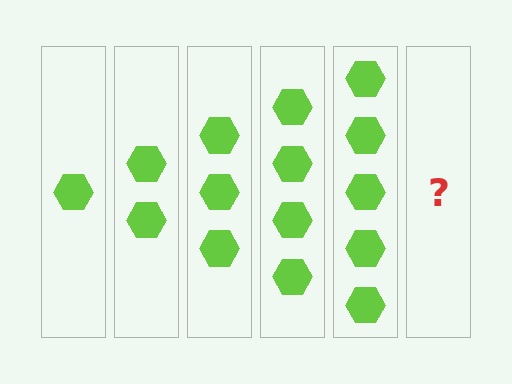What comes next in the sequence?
The next element should be 6 hexagons.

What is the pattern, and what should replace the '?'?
The pattern is that each step adds one more hexagon. The '?' should be 6 hexagons.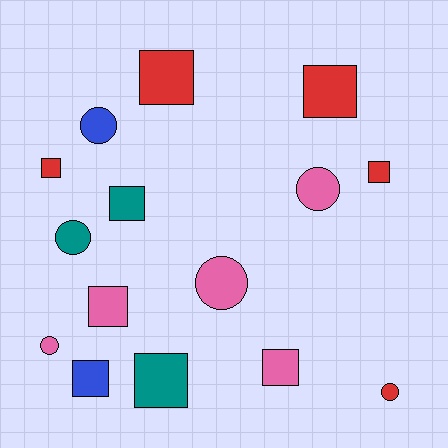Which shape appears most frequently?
Square, with 9 objects.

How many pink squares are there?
There are 2 pink squares.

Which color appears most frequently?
Pink, with 5 objects.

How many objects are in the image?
There are 15 objects.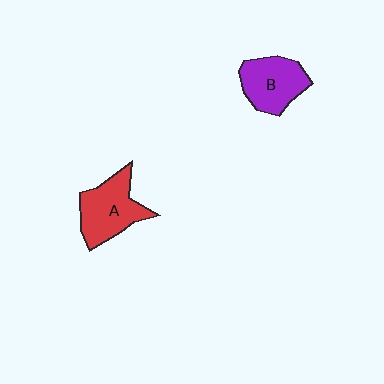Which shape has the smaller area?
Shape B (purple).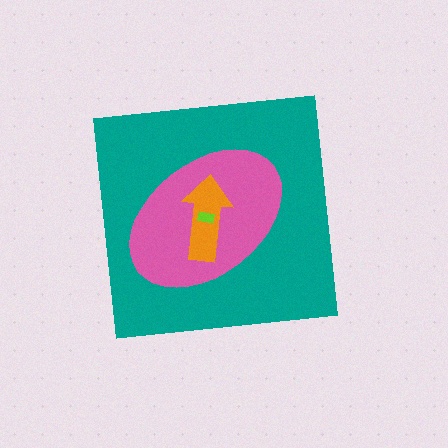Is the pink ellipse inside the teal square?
Yes.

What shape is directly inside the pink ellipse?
The orange arrow.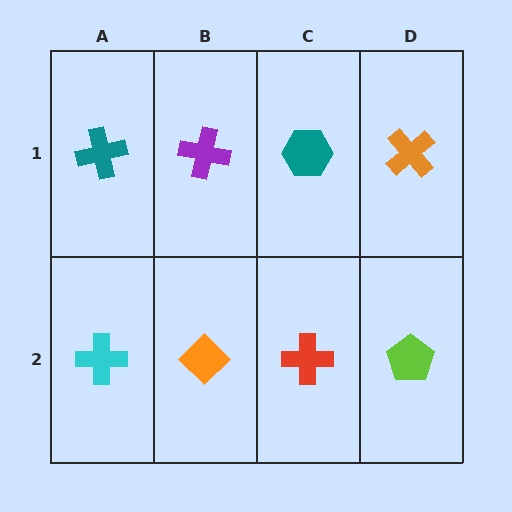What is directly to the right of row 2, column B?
A red cross.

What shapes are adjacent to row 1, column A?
A cyan cross (row 2, column A), a purple cross (row 1, column B).